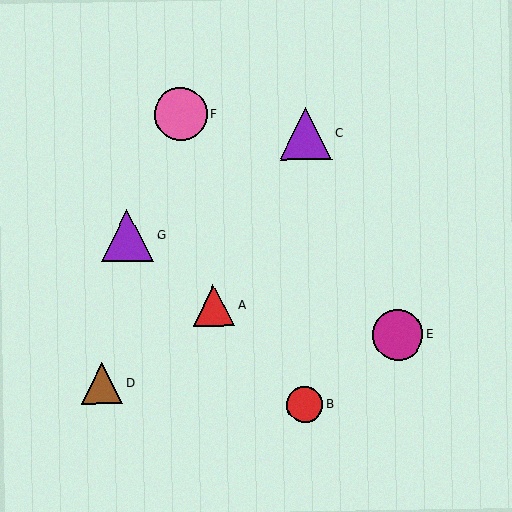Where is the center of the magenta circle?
The center of the magenta circle is at (398, 335).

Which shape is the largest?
The pink circle (labeled F) is the largest.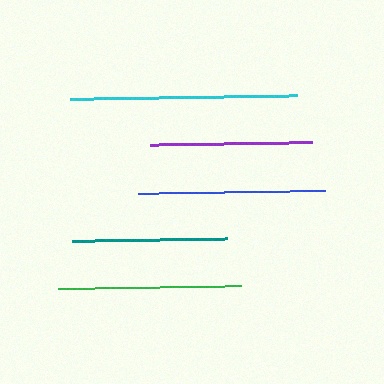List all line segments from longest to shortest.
From longest to shortest: cyan, blue, green, purple, teal.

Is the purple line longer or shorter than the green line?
The green line is longer than the purple line.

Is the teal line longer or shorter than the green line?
The green line is longer than the teal line.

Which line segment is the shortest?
The teal line is the shortest at approximately 155 pixels.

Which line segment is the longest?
The cyan line is the longest at approximately 227 pixels.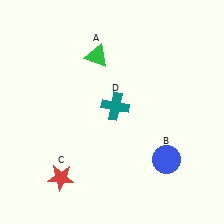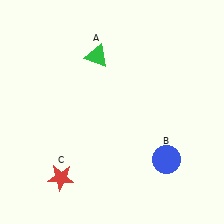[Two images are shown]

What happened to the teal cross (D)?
The teal cross (D) was removed in Image 2. It was in the top-right area of Image 1.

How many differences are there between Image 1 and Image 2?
There is 1 difference between the two images.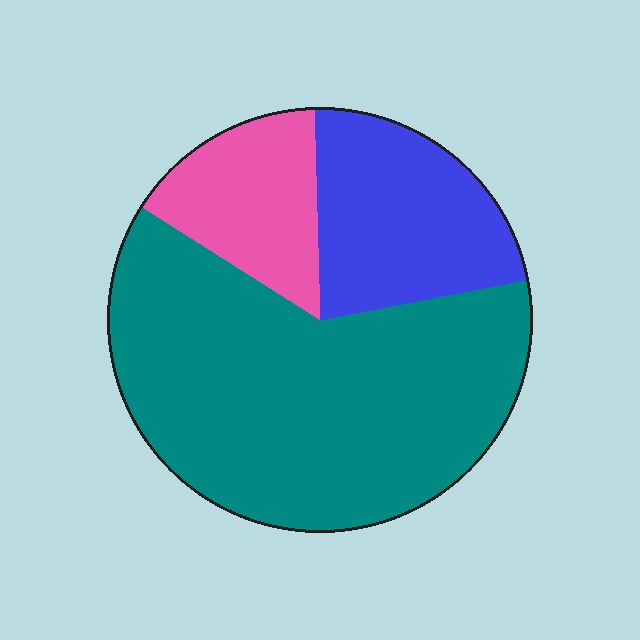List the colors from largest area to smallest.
From largest to smallest: teal, blue, pink.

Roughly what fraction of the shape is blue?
Blue takes up about one fifth (1/5) of the shape.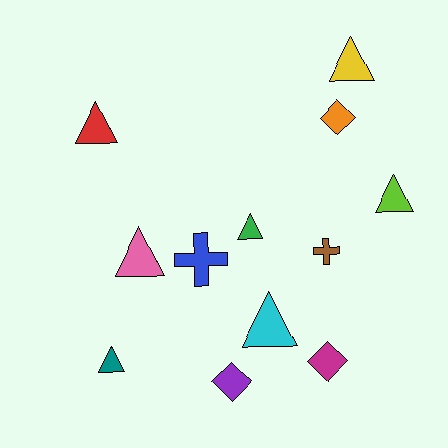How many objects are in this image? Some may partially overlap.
There are 12 objects.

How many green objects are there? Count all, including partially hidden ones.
There is 1 green object.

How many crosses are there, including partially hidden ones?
There are 2 crosses.